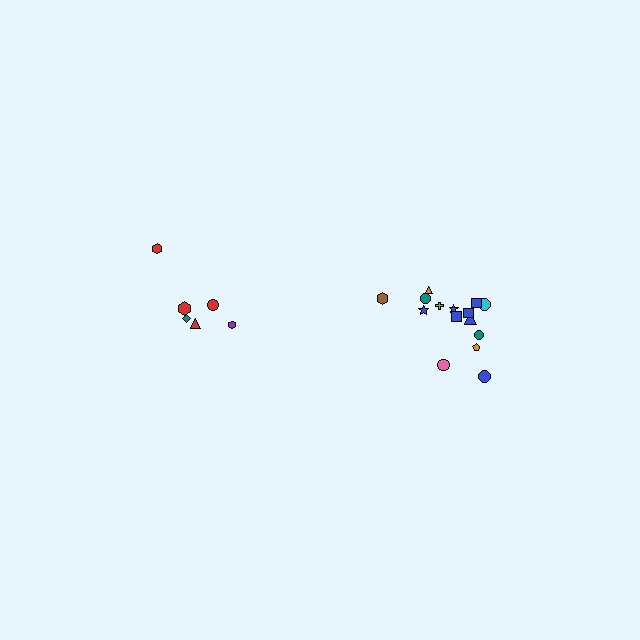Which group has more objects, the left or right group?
The right group.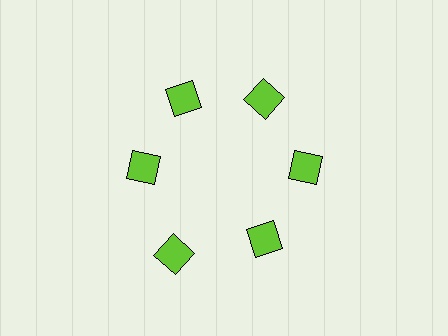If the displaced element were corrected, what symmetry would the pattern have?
It would have 6-fold rotational symmetry — the pattern would map onto itself every 60 degrees.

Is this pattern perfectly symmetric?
No. The 6 lime squares are arranged in a ring, but one element near the 7 o'clock position is pushed outward from the center, breaking the 6-fold rotational symmetry.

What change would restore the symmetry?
The symmetry would be restored by moving it inward, back onto the ring so that all 6 squares sit at equal angles and equal distance from the center.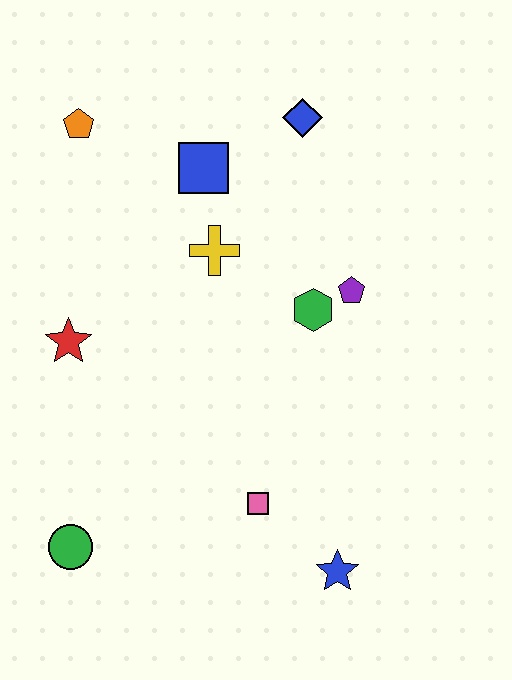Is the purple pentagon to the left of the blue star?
No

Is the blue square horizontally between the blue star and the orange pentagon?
Yes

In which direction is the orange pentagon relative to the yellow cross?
The orange pentagon is to the left of the yellow cross.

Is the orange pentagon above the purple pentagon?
Yes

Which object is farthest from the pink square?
The orange pentagon is farthest from the pink square.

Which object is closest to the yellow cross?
The blue square is closest to the yellow cross.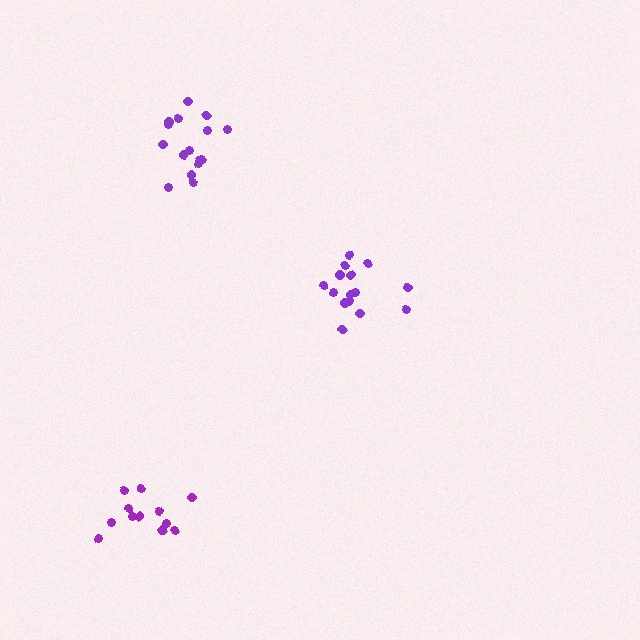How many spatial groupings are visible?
There are 3 spatial groupings.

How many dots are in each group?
Group 1: 16 dots, Group 2: 12 dots, Group 3: 15 dots (43 total).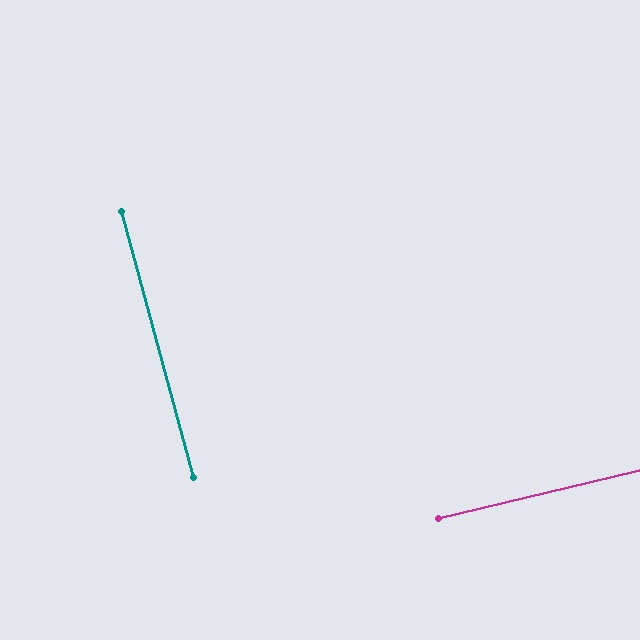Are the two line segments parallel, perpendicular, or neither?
Perpendicular — they meet at approximately 88°.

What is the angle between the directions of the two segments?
Approximately 88 degrees.